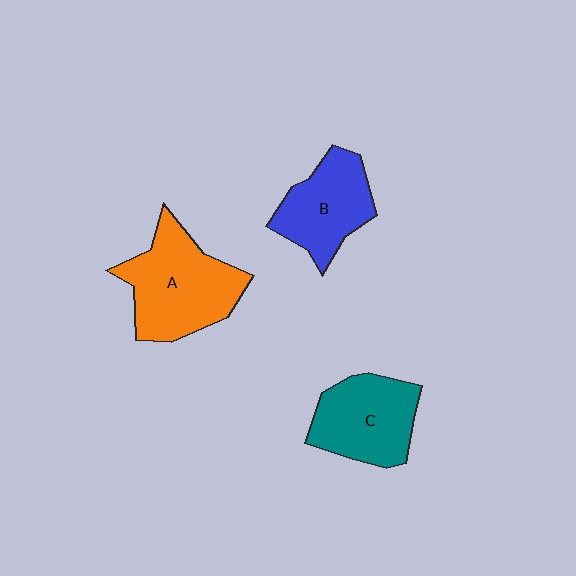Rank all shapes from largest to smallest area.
From largest to smallest: A (orange), C (teal), B (blue).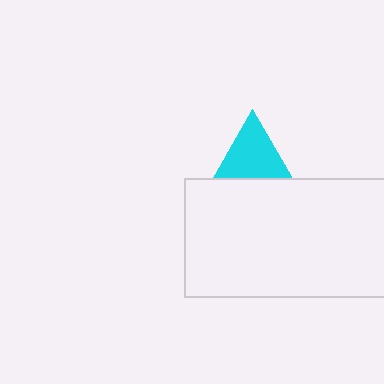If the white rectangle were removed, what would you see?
You would see the complete cyan triangle.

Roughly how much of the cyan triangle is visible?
About half of it is visible (roughly 53%).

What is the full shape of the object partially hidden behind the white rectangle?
The partially hidden object is a cyan triangle.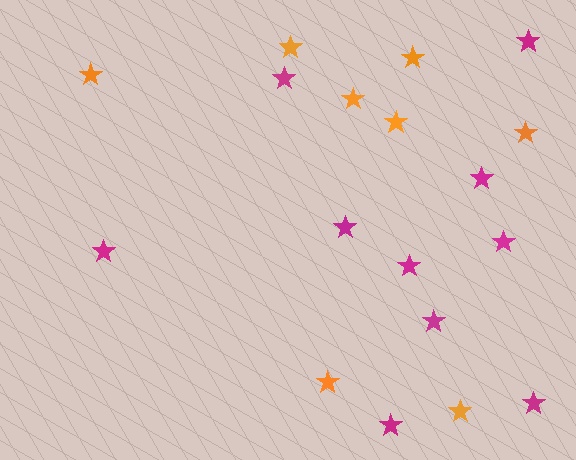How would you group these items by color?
There are 2 groups: one group of orange stars (8) and one group of magenta stars (10).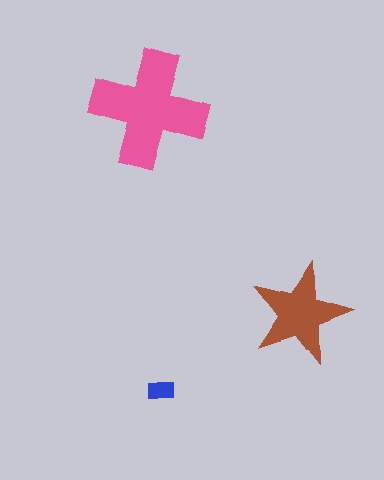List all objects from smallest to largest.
The blue rectangle, the brown star, the pink cross.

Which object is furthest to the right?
The brown star is rightmost.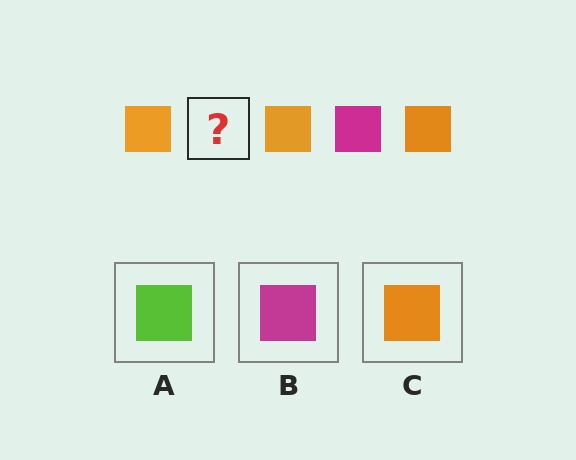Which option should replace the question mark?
Option B.